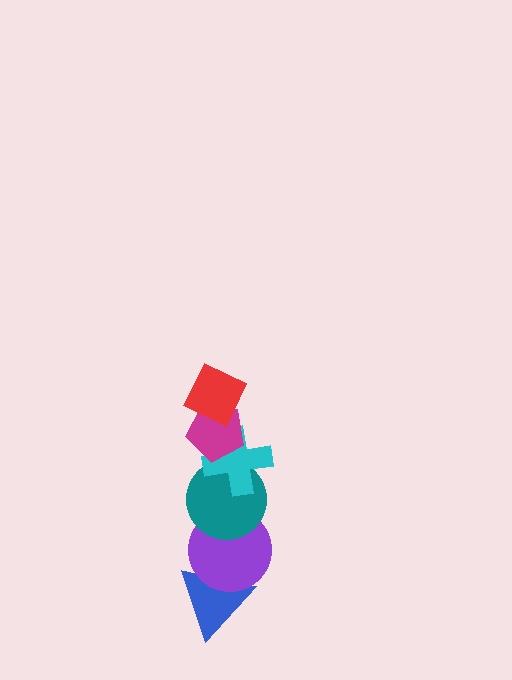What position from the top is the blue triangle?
The blue triangle is 6th from the top.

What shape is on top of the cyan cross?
The magenta pentagon is on top of the cyan cross.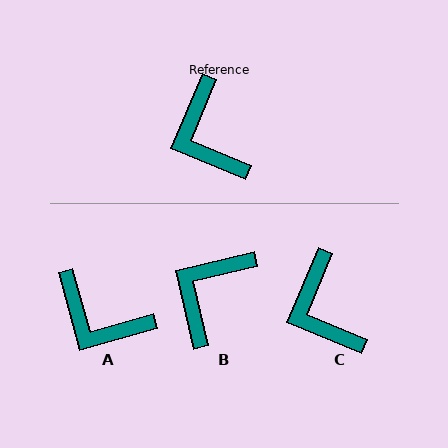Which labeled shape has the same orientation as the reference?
C.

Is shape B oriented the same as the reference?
No, it is off by about 54 degrees.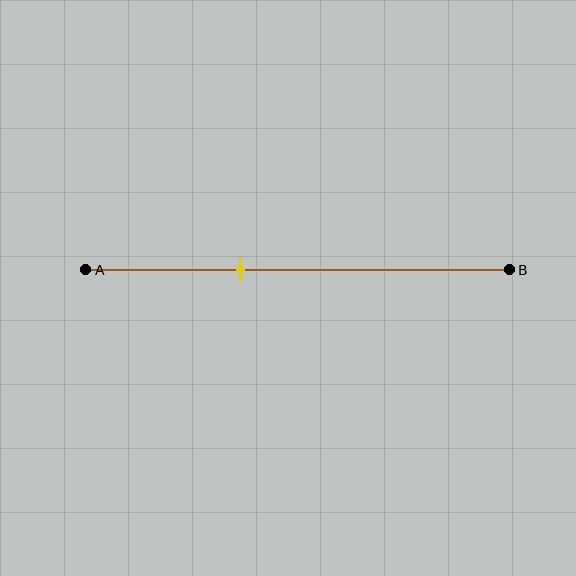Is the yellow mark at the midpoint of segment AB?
No, the mark is at about 35% from A, not at the 50% midpoint.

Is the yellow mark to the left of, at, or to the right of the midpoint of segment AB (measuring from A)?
The yellow mark is to the left of the midpoint of segment AB.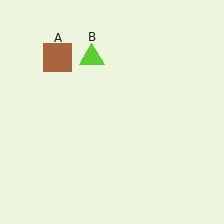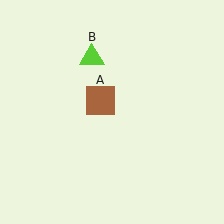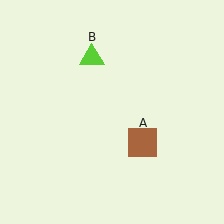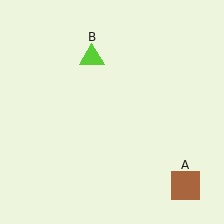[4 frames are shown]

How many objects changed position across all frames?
1 object changed position: brown square (object A).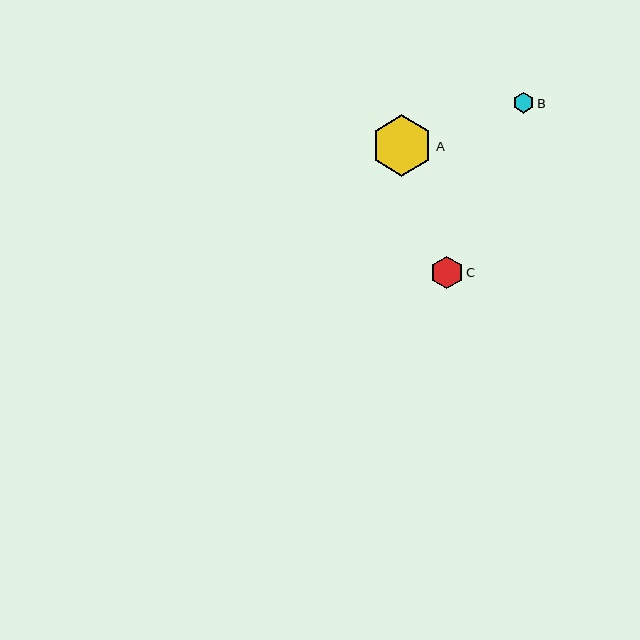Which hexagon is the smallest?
Hexagon B is the smallest with a size of approximately 21 pixels.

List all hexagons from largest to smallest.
From largest to smallest: A, C, B.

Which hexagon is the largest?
Hexagon A is the largest with a size of approximately 61 pixels.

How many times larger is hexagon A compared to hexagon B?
Hexagon A is approximately 2.9 times the size of hexagon B.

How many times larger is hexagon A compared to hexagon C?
Hexagon A is approximately 1.9 times the size of hexagon C.